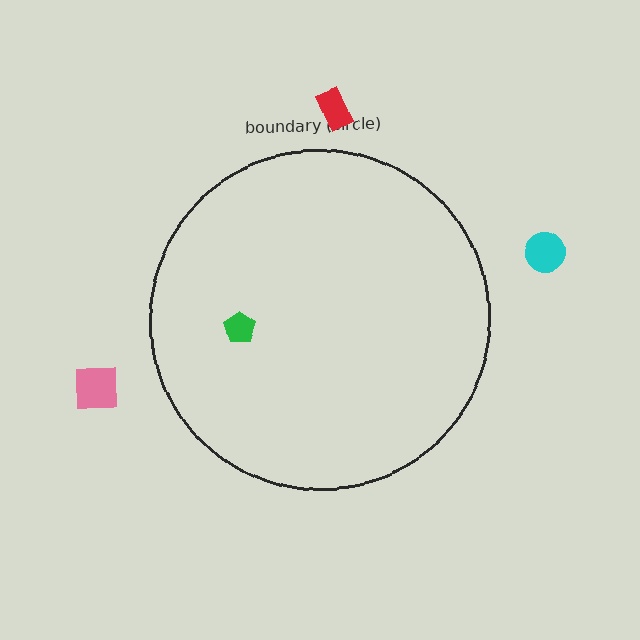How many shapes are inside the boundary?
1 inside, 3 outside.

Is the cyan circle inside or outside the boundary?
Outside.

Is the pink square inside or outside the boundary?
Outside.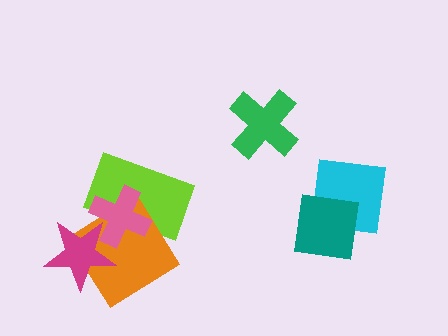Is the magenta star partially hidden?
Yes, it is partially covered by another shape.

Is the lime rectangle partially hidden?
Yes, it is partially covered by another shape.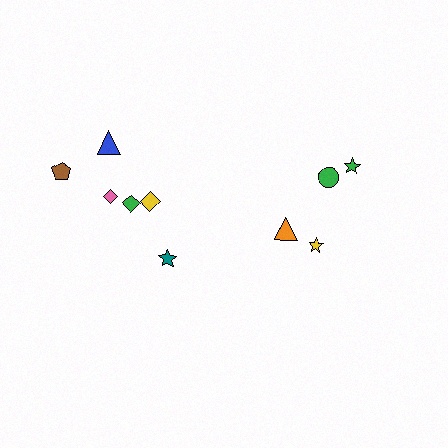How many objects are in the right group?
There are 4 objects.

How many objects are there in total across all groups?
There are 10 objects.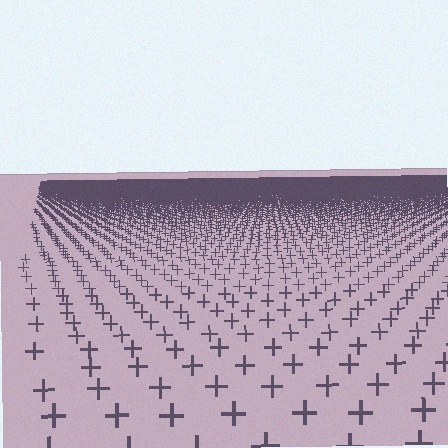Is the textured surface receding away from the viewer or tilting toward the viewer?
The surface is receding away from the viewer. Texture elements get smaller and denser toward the top.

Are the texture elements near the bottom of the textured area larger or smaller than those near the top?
Larger. Near the bottom, elements are closer to the viewer and appear at a bigger on-screen size.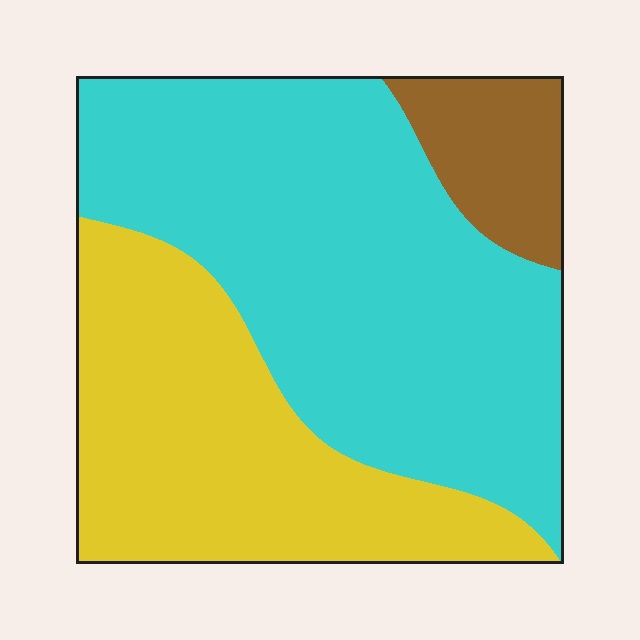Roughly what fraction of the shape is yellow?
Yellow covers about 35% of the shape.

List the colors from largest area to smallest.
From largest to smallest: cyan, yellow, brown.